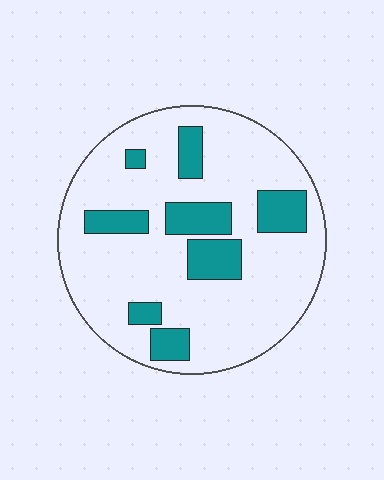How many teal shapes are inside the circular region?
8.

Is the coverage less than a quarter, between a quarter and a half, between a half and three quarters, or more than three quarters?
Less than a quarter.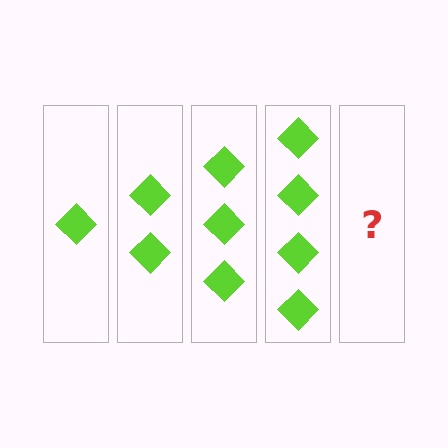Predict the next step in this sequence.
The next step is 5 diamonds.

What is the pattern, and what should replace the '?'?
The pattern is that each step adds one more diamond. The '?' should be 5 diamonds.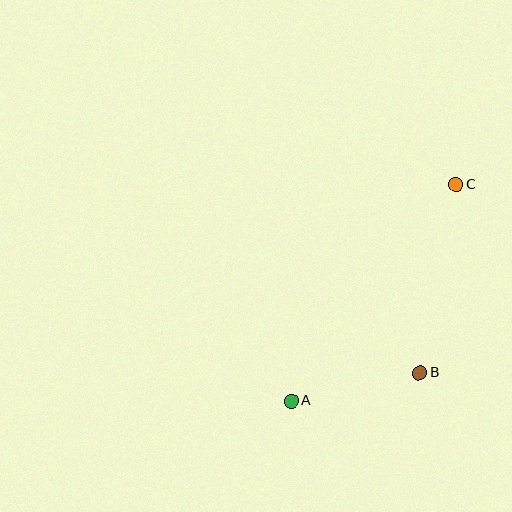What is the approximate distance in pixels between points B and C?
The distance between B and C is approximately 191 pixels.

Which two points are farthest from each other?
Points A and C are farthest from each other.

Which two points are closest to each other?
Points A and B are closest to each other.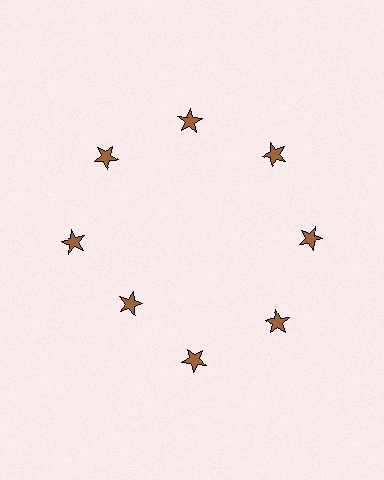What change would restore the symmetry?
The symmetry would be restored by moving it outward, back onto the ring so that all 8 stars sit at equal angles and equal distance from the center.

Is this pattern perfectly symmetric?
No. The 8 brown stars are arranged in a ring, but one element near the 8 o'clock position is pulled inward toward the center, breaking the 8-fold rotational symmetry.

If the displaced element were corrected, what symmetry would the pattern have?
It would have 8-fold rotational symmetry — the pattern would map onto itself every 45 degrees.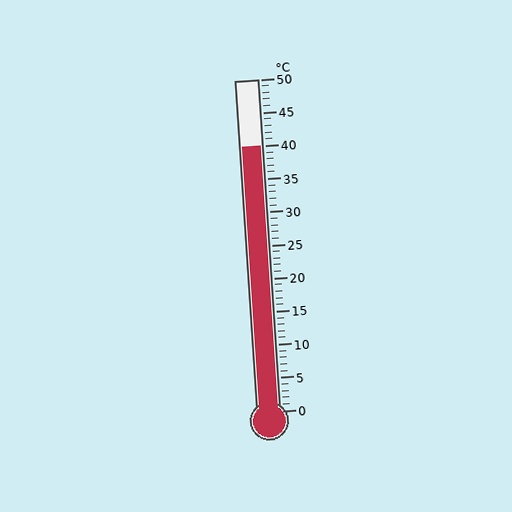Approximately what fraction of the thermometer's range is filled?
The thermometer is filled to approximately 80% of its range.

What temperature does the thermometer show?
The thermometer shows approximately 40°C.